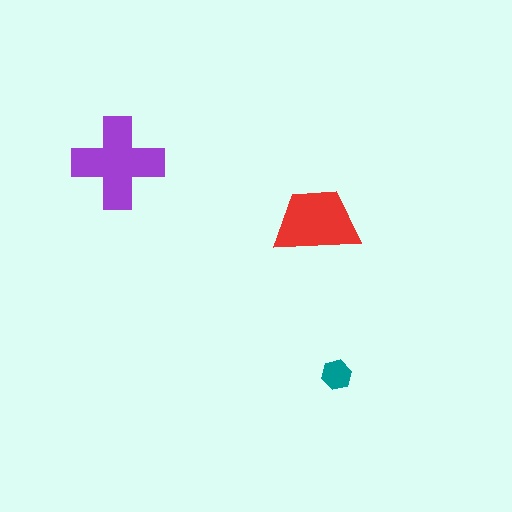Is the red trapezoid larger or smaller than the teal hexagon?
Larger.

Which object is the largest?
The purple cross.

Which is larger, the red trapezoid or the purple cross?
The purple cross.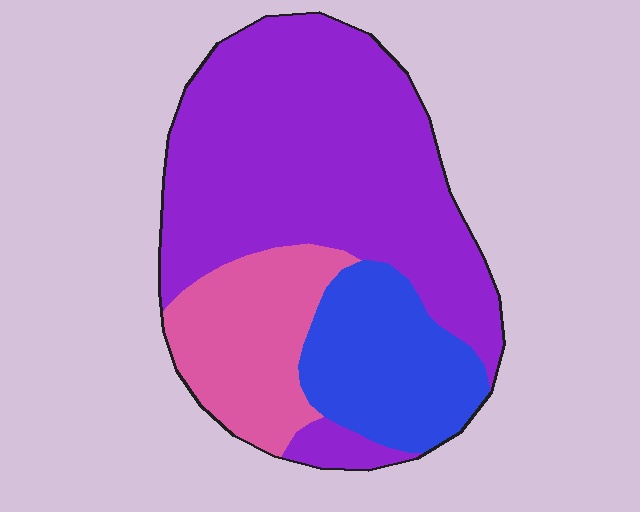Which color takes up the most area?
Purple, at roughly 60%.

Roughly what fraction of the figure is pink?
Pink takes up about one fifth (1/5) of the figure.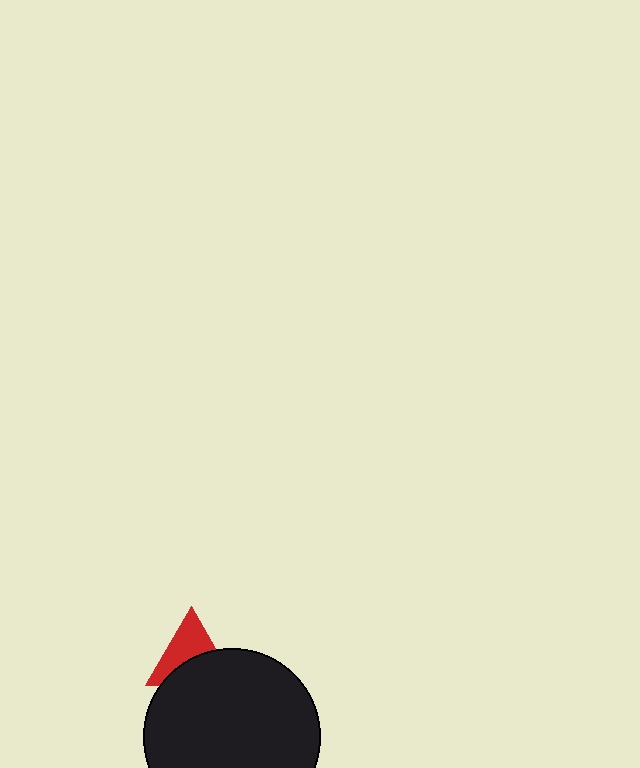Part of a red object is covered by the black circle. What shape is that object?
It is a triangle.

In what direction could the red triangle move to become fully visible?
The red triangle could move up. That would shift it out from behind the black circle entirely.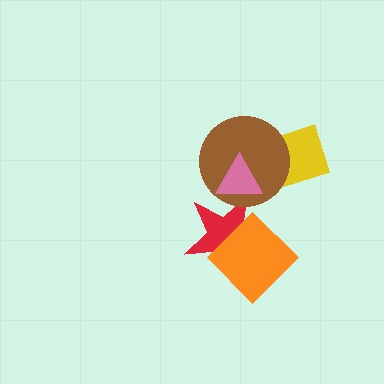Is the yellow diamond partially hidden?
Yes, it is partially covered by another shape.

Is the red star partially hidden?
Yes, it is partially covered by another shape.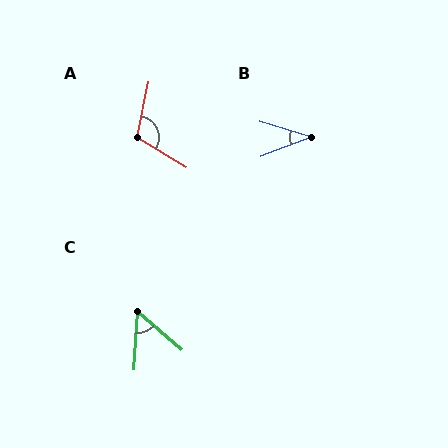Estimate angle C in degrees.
Approximately 53 degrees.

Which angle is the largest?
A, at approximately 110 degrees.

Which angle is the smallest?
B, at approximately 38 degrees.